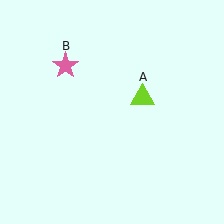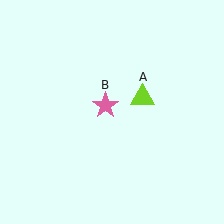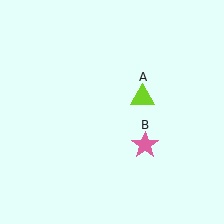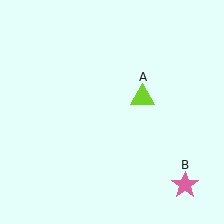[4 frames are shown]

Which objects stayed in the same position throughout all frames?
Lime triangle (object A) remained stationary.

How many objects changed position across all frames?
1 object changed position: pink star (object B).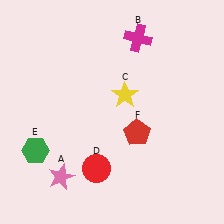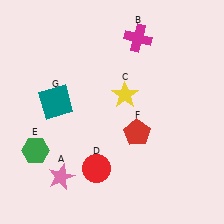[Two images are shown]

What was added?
A teal square (G) was added in Image 2.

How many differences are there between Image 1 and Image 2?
There is 1 difference between the two images.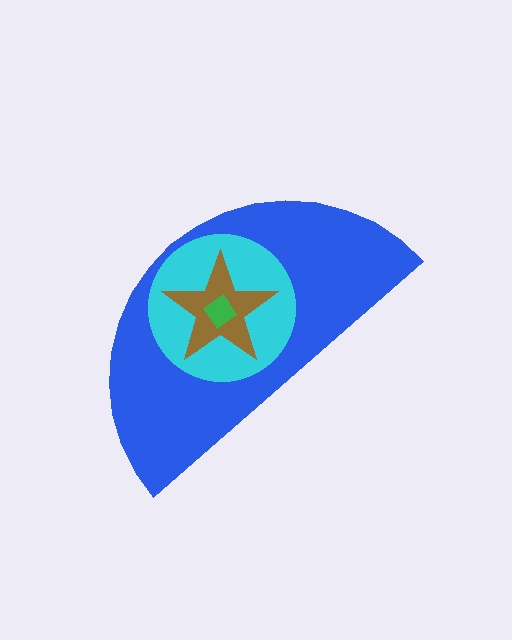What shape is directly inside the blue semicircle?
The cyan circle.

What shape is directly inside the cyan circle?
The brown star.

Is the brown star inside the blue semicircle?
Yes.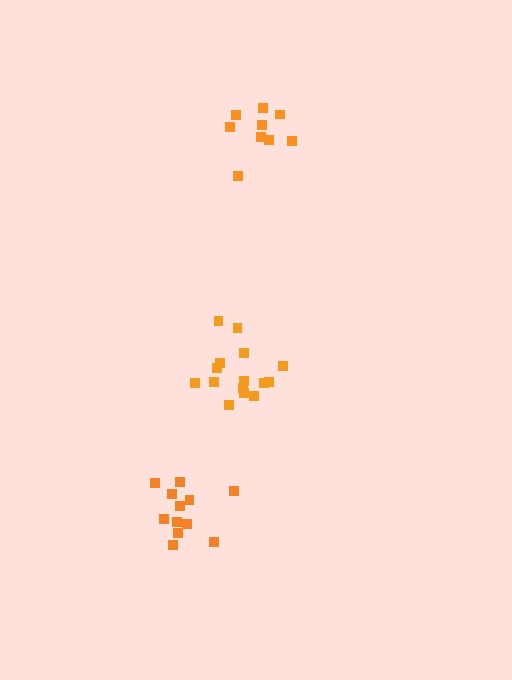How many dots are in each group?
Group 1: 9 dots, Group 2: 12 dots, Group 3: 15 dots (36 total).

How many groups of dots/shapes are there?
There are 3 groups.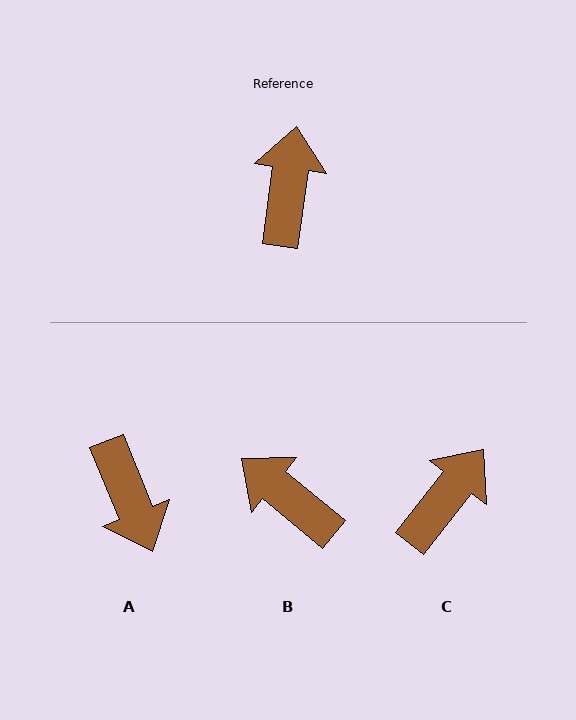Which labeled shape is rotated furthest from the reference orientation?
A, about 150 degrees away.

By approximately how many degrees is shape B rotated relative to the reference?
Approximately 58 degrees counter-clockwise.